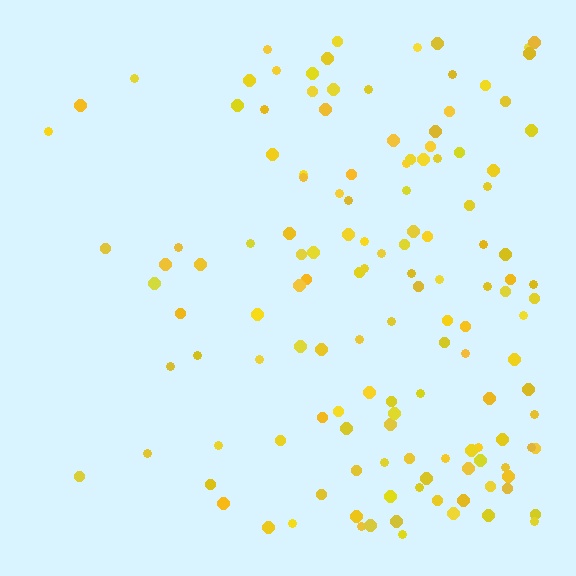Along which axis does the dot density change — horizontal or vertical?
Horizontal.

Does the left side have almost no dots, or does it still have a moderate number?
Still a moderate number, just noticeably fewer than the right.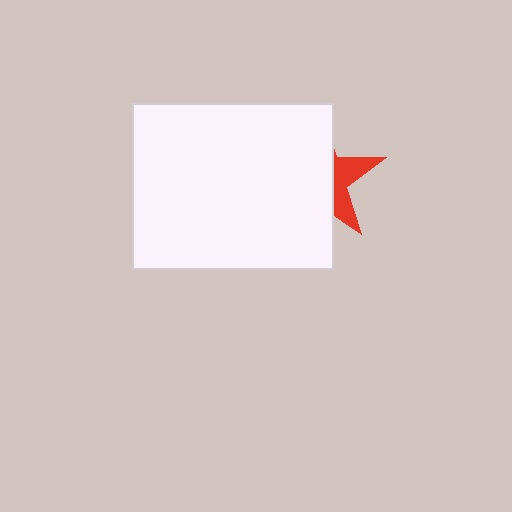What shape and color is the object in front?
The object in front is a white rectangle.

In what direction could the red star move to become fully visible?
The red star could move right. That would shift it out from behind the white rectangle entirely.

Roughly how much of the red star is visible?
A small part of it is visible (roughly 31%).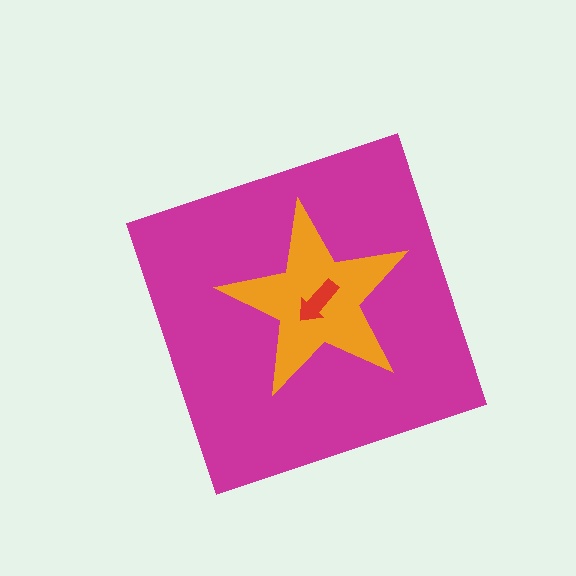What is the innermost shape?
The red arrow.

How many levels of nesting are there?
3.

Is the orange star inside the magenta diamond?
Yes.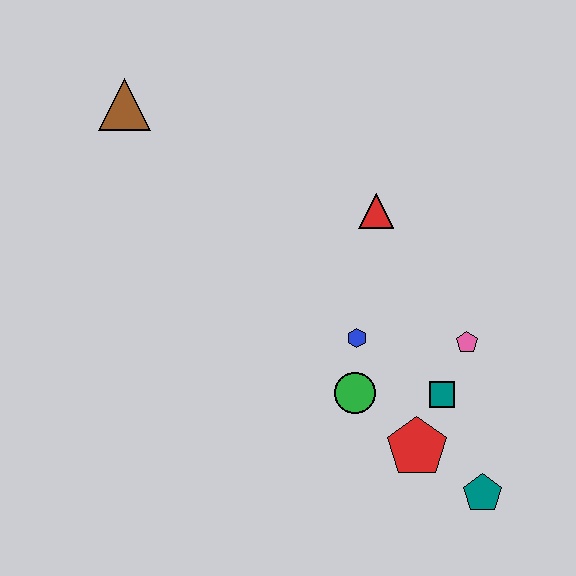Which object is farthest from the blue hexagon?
The brown triangle is farthest from the blue hexagon.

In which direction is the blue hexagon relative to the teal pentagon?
The blue hexagon is above the teal pentagon.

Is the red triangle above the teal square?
Yes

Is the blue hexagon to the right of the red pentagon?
No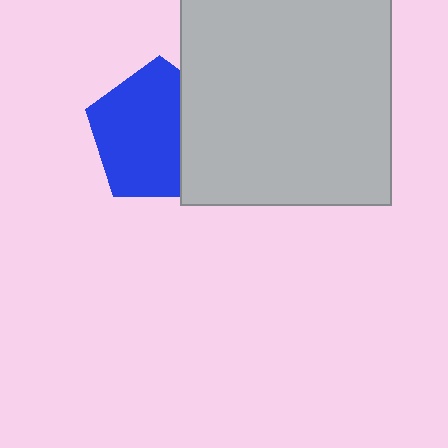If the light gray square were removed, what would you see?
You would see the complete blue pentagon.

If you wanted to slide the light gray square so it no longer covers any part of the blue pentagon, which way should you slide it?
Slide it right — that is the most direct way to separate the two shapes.